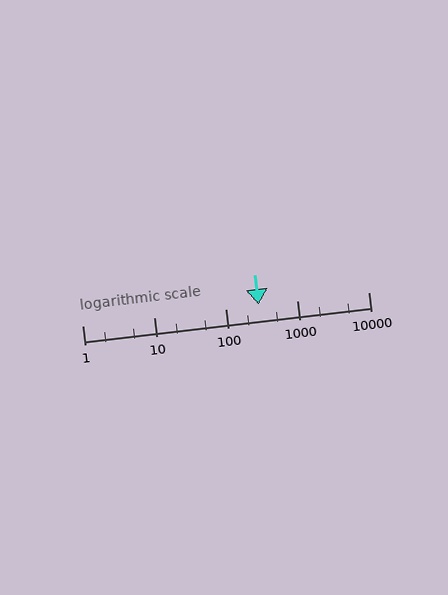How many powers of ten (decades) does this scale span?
The scale spans 4 decades, from 1 to 10000.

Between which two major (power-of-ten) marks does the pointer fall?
The pointer is between 100 and 1000.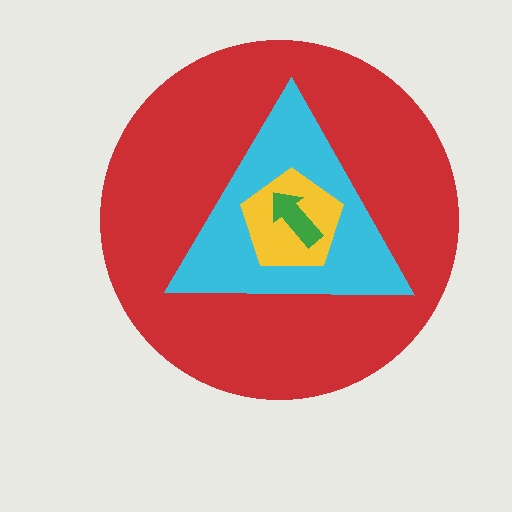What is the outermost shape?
The red circle.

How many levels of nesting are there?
4.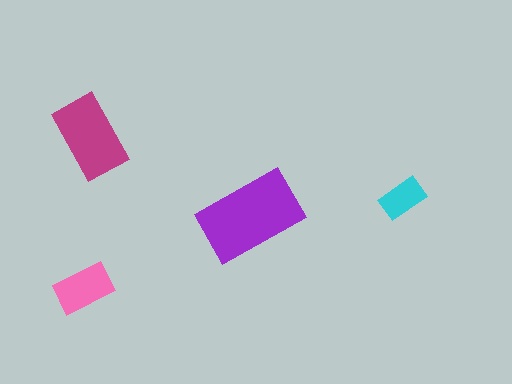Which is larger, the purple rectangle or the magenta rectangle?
The purple one.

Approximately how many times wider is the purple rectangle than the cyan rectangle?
About 2 times wider.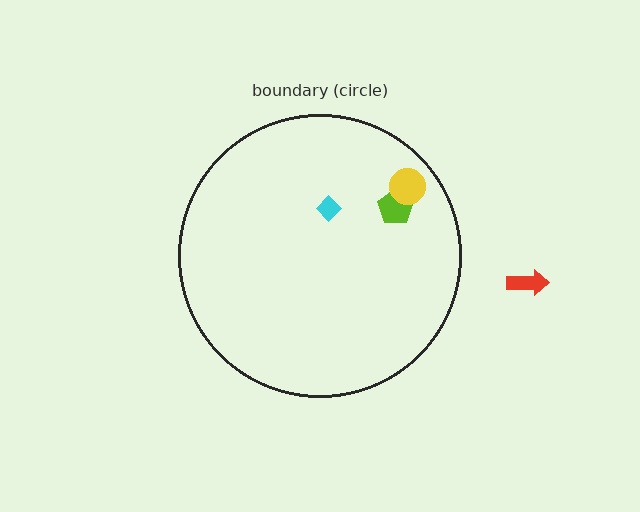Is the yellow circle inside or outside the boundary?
Inside.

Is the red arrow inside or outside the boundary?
Outside.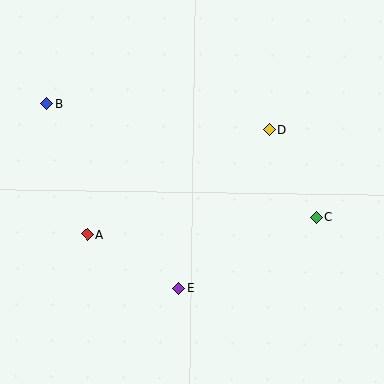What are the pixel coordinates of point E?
Point E is at (179, 288).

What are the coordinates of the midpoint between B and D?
The midpoint between B and D is at (158, 117).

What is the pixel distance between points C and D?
The distance between C and D is 99 pixels.